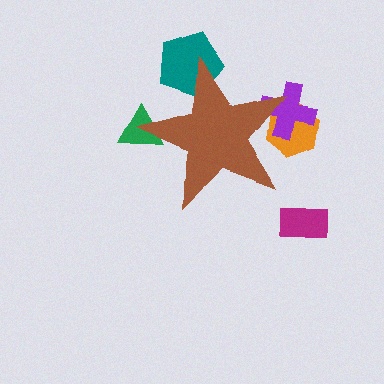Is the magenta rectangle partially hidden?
No, the magenta rectangle is fully visible.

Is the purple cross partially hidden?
Yes, the purple cross is partially hidden behind the brown star.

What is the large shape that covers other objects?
A brown star.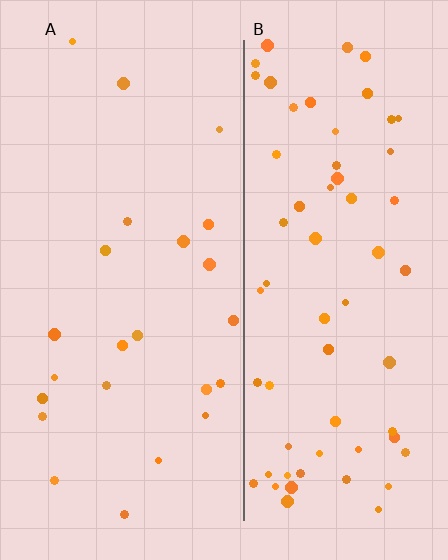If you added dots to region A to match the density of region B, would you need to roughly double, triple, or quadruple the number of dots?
Approximately triple.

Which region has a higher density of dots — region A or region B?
B (the right).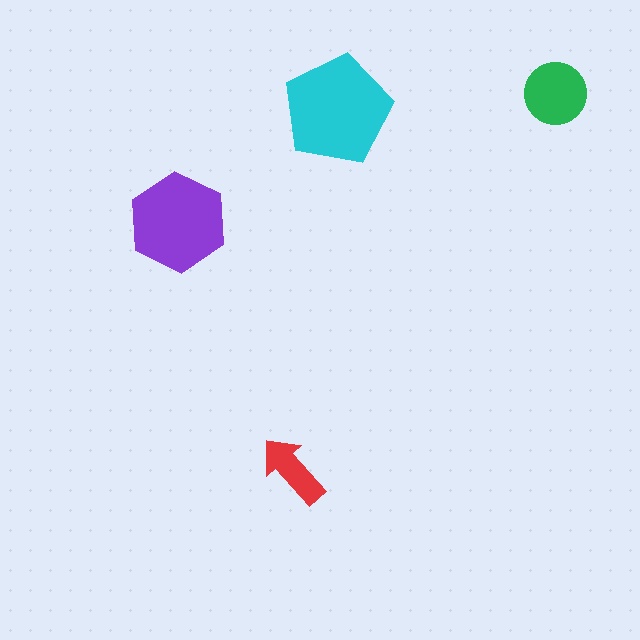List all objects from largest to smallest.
The cyan pentagon, the purple hexagon, the green circle, the red arrow.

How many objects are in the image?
There are 4 objects in the image.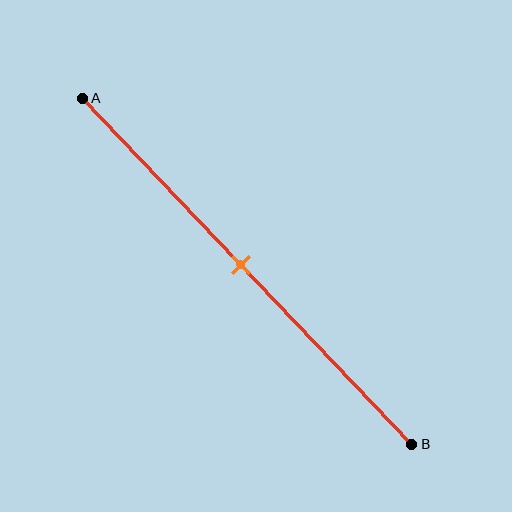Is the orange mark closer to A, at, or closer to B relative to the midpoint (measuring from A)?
The orange mark is approximately at the midpoint of segment AB.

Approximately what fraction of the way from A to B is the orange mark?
The orange mark is approximately 50% of the way from A to B.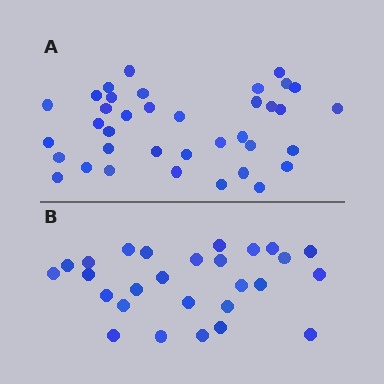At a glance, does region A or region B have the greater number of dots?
Region A (the top region) has more dots.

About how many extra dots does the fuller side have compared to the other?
Region A has roughly 10 or so more dots than region B.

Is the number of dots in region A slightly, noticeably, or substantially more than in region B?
Region A has noticeably more, but not dramatically so. The ratio is roughly 1.4 to 1.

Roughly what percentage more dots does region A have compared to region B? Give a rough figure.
About 35% more.